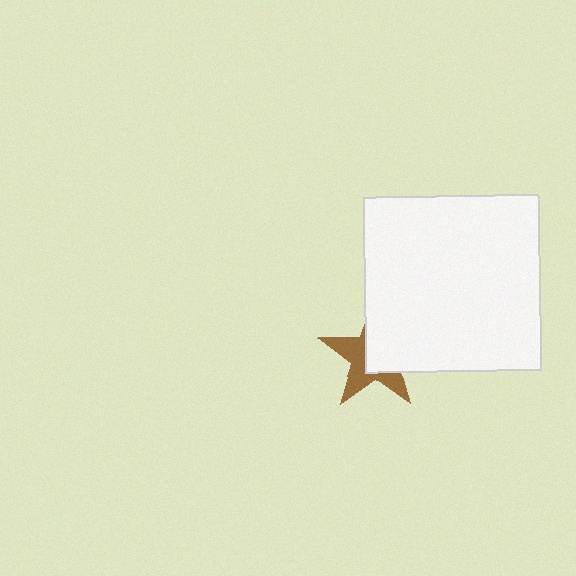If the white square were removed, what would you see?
You would see the complete brown star.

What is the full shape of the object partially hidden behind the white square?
The partially hidden object is a brown star.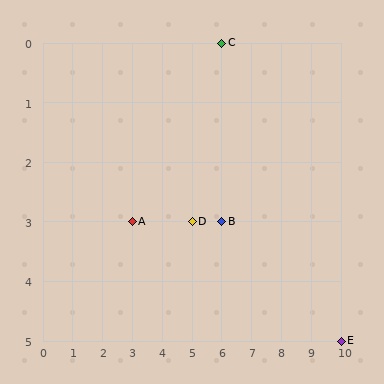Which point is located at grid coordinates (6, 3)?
Point B is at (6, 3).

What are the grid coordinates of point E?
Point E is at grid coordinates (10, 5).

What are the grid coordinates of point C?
Point C is at grid coordinates (6, 0).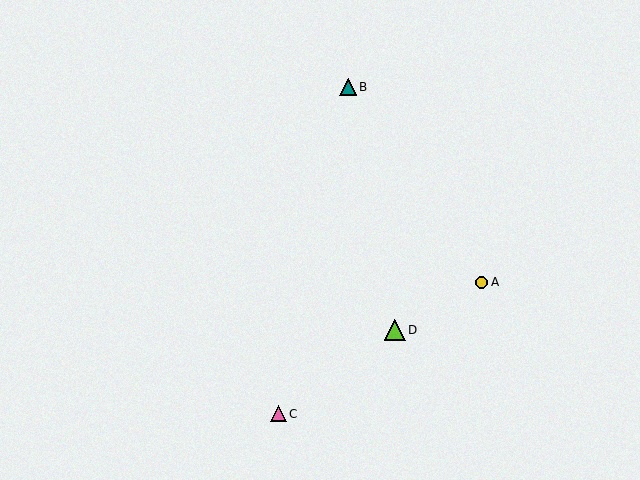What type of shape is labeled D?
Shape D is a lime triangle.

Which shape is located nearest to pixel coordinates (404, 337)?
The lime triangle (labeled D) at (395, 330) is nearest to that location.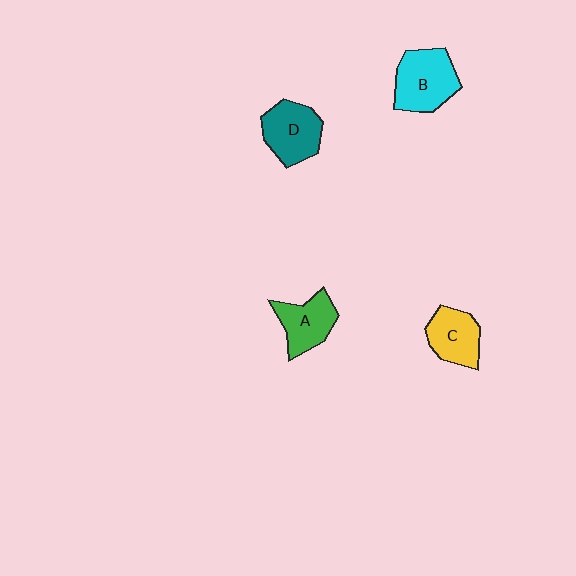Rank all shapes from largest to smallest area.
From largest to smallest: B (cyan), D (teal), A (green), C (yellow).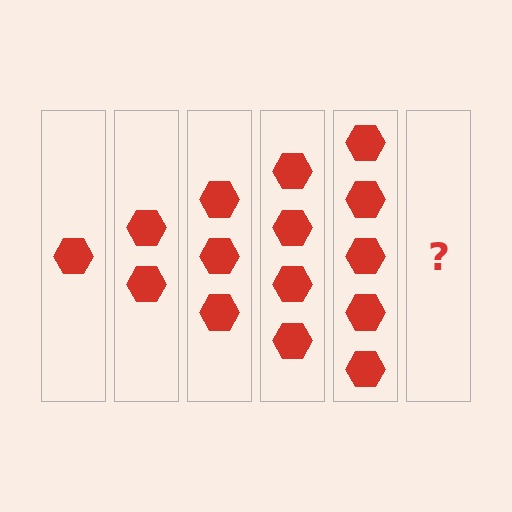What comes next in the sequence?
The next element should be 6 hexagons.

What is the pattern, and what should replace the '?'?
The pattern is that each step adds one more hexagon. The '?' should be 6 hexagons.